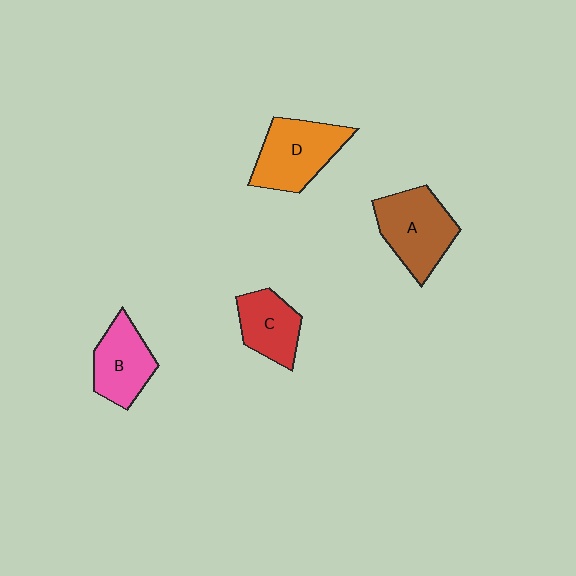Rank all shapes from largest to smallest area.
From largest to smallest: A (brown), D (orange), B (pink), C (red).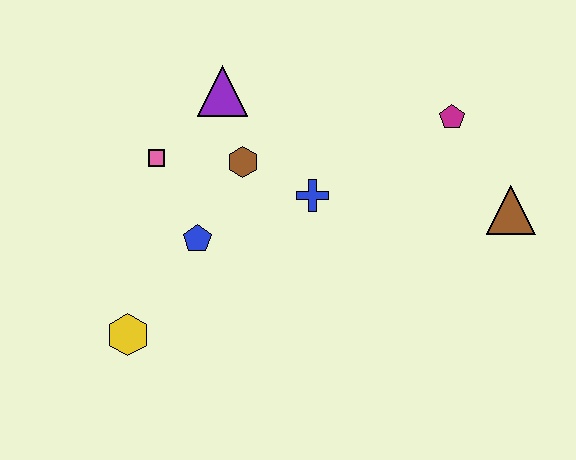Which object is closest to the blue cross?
The brown hexagon is closest to the blue cross.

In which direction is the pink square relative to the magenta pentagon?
The pink square is to the left of the magenta pentagon.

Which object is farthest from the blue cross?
The yellow hexagon is farthest from the blue cross.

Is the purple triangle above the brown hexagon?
Yes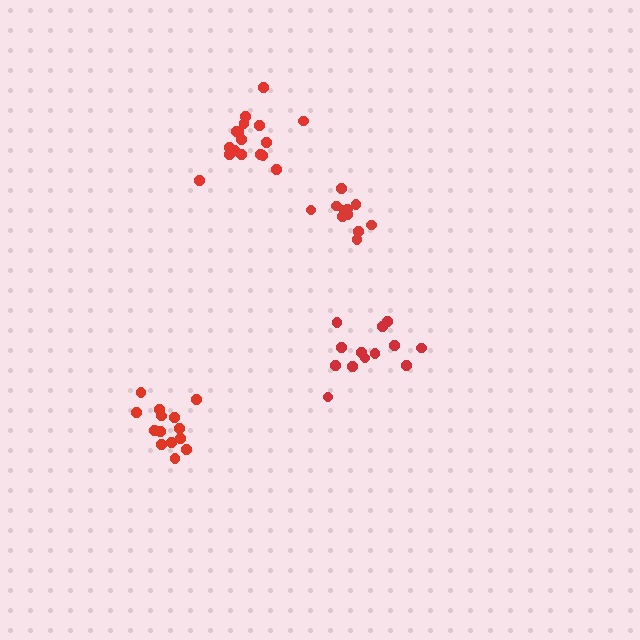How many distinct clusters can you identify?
There are 4 distinct clusters.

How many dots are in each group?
Group 1: 15 dots, Group 2: 17 dots, Group 3: 13 dots, Group 4: 11 dots (56 total).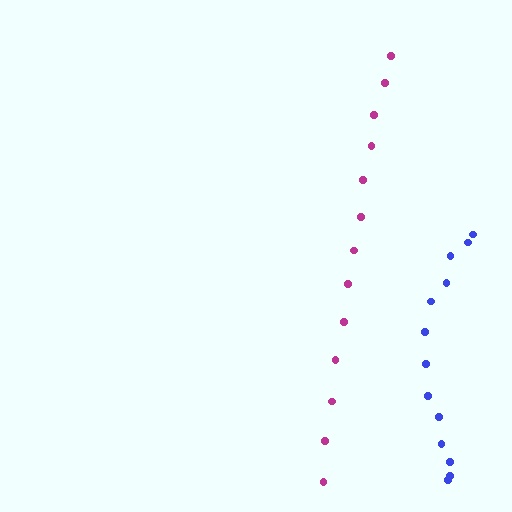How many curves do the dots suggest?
There are 2 distinct paths.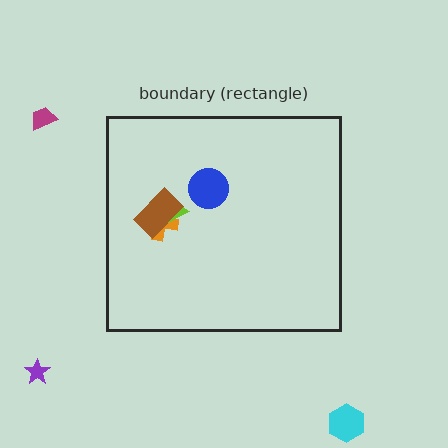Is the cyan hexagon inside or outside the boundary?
Outside.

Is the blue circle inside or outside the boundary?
Inside.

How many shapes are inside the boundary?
4 inside, 3 outside.